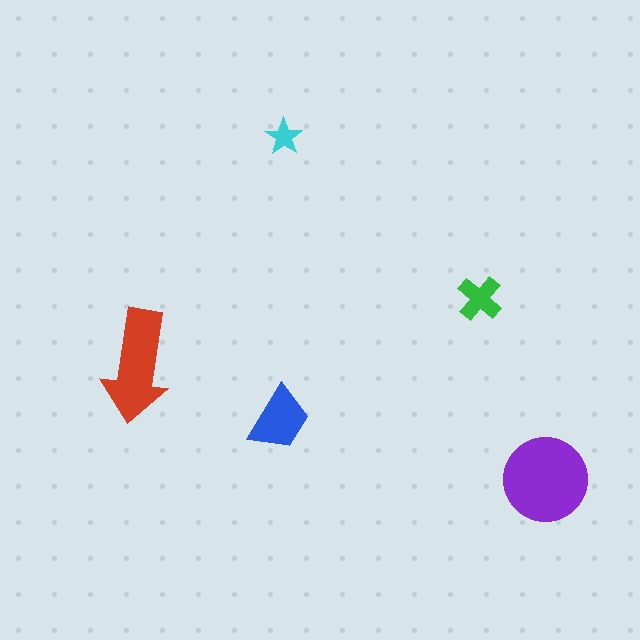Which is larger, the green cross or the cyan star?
The green cross.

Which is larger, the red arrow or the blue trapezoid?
The red arrow.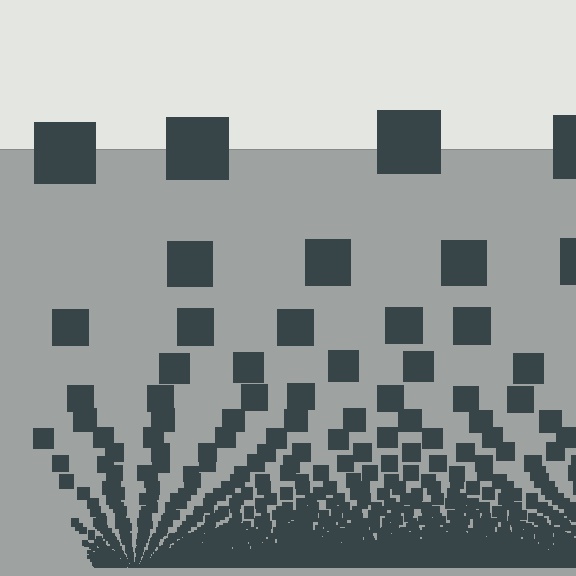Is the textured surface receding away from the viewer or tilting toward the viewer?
The surface appears to tilt toward the viewer. Texture elements get larger and sparser toward the top.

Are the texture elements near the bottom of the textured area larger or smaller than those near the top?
Smaller. The gradient is inverted — elements near the bottom are smaller and denser.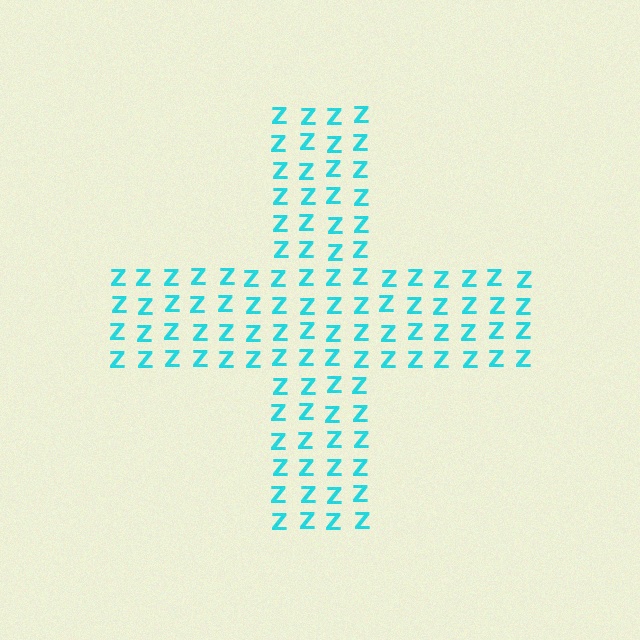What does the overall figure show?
The overall figure shows a cross.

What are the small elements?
The small elements are letter Z's.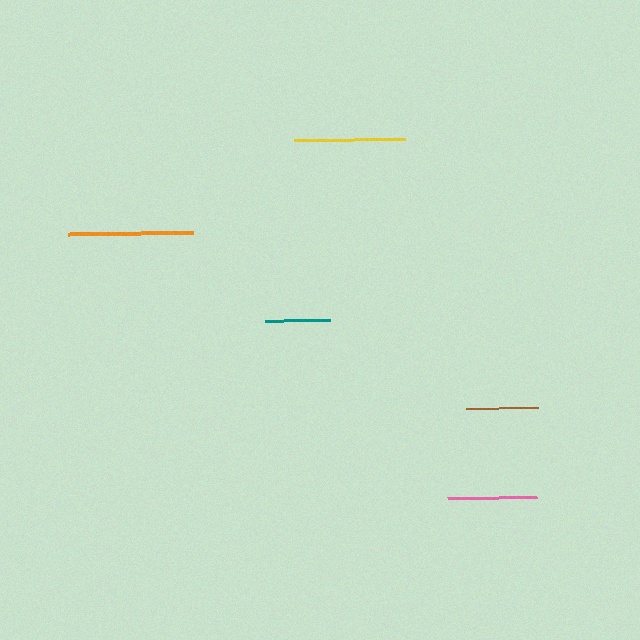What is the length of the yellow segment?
The yellow segment is approximately 112 pixels long.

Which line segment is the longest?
The orange line is the longest at approximately 125 pixels.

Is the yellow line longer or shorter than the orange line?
The orange line is longer than the yellow line.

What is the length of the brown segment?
The brown segment is approximately 71 pixels long.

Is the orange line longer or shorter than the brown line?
The orange line is longer than the brown line.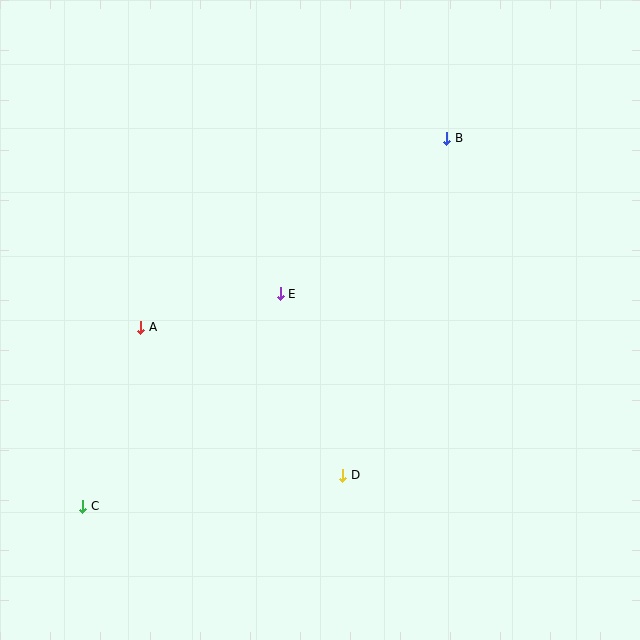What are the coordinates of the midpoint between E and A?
The midpoint between E and A is at (210, 311).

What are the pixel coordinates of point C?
Point C is at (83, 506).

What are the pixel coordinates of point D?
Point D is at (343, 475).